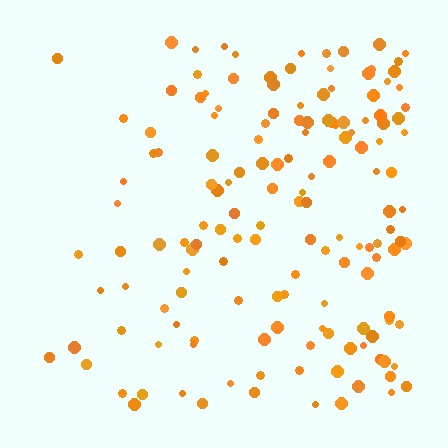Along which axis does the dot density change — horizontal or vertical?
Horizontal.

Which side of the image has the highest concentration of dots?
The right.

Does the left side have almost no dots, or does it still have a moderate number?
Still a moderate number, just noticeably fewer than the right.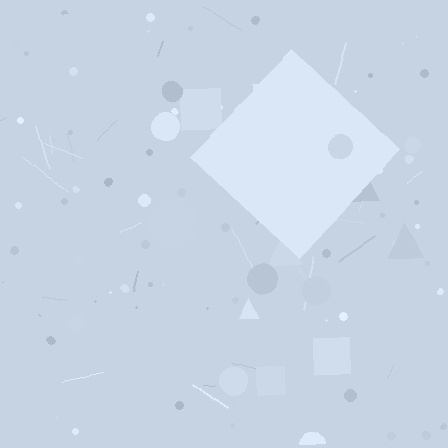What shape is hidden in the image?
A diamond is hidden in the image.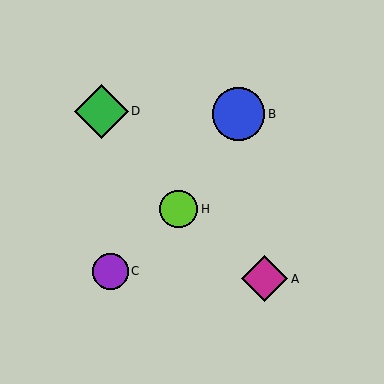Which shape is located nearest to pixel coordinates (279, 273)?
The magenta diamond (labeled A) at (265, 279) is nearest to that location.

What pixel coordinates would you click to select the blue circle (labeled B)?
Click at (238, 114) to select the blue circle B.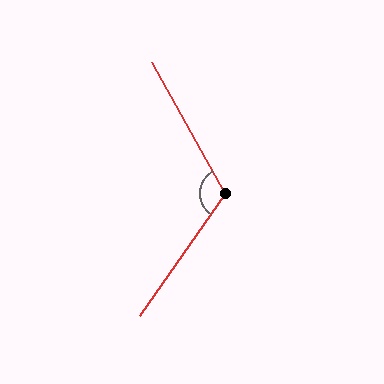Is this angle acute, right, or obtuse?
It is obtuse.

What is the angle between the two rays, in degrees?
Approximately 116 degrees.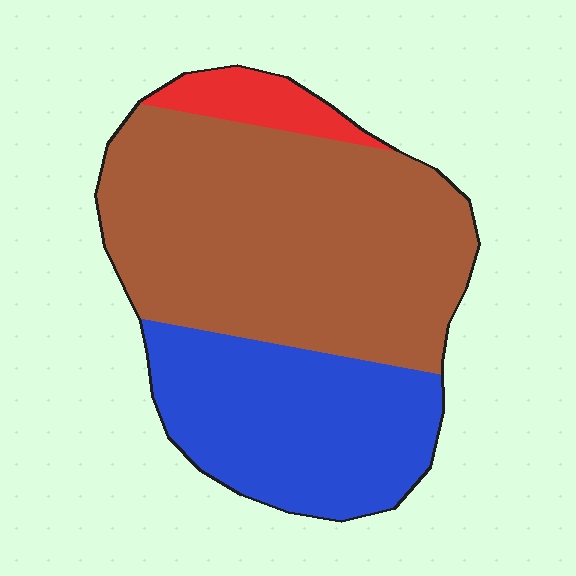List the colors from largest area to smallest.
From largest to smallest: brown, blue, red.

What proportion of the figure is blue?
Blue takes up about one third (1/3) of the figure.